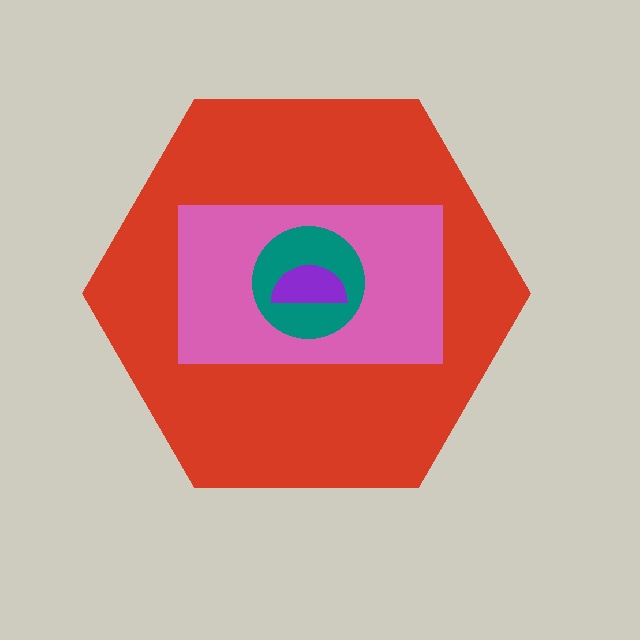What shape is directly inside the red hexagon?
The pink rectangle.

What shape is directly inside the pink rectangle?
The teal circle.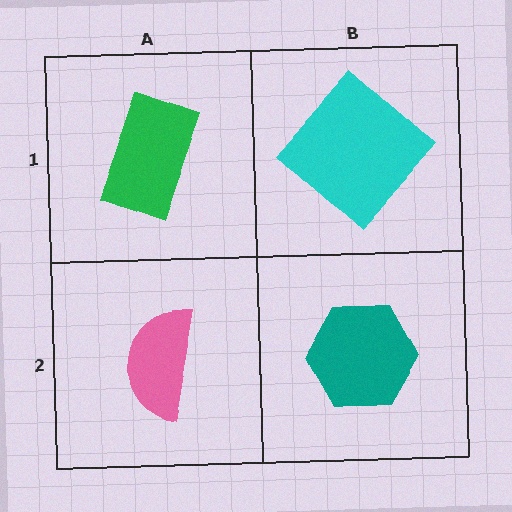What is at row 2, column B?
A teal hexagon.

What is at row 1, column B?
A cyan diamond.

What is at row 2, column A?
A pink semicircle.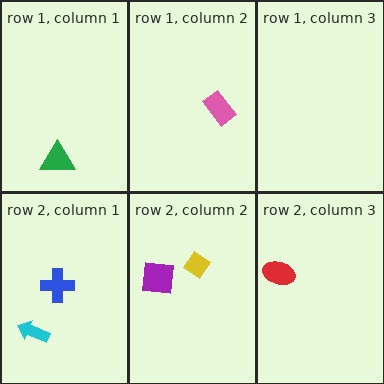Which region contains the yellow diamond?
The row 2, column 2 region.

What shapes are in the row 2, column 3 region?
The red ellipse.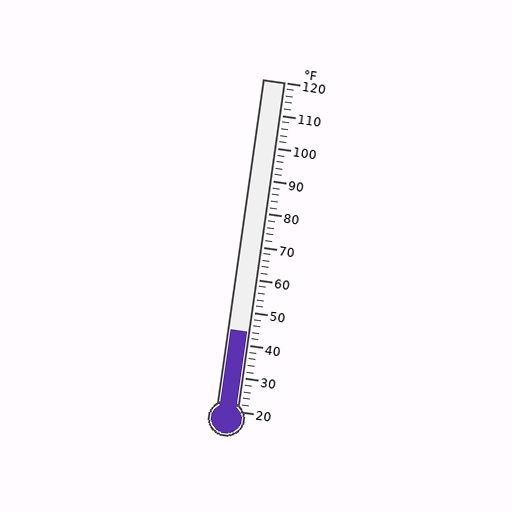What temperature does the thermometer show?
The thermometer shows approximately 44°F.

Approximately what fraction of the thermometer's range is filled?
The thermometer is filled to approximately 25% of its range.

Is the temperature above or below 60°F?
The temperature is below 60°F.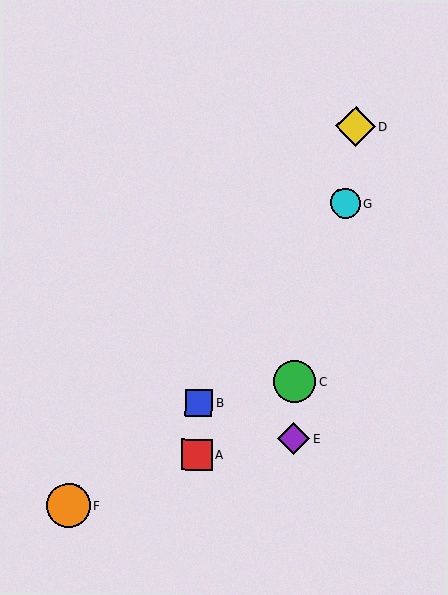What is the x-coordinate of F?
Object F is at x≈69.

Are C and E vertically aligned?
Yes, both are at x≈295.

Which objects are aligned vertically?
Objects C, E are aligned vertically.